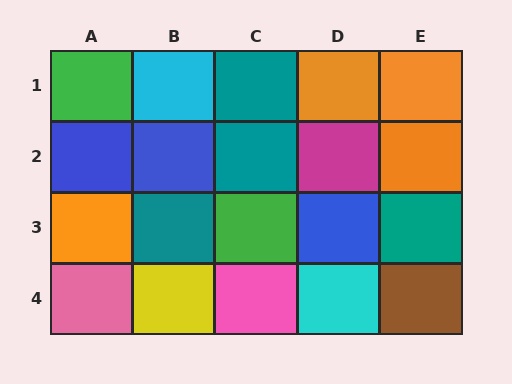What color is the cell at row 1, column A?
Green.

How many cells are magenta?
1 cell is magenta.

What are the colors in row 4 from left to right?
Pink, yellow, pink, cyan, brown.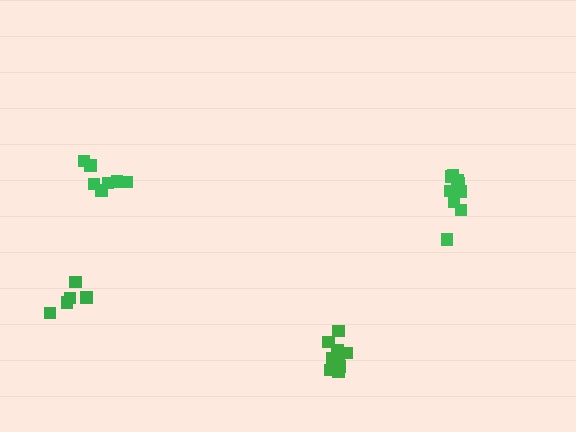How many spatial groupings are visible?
There are 4 spatial groupings.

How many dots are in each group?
Group 1: 9 dots, Group 2: 10 dots, Group 3: 7 dots, Group 4: 5 dots (31 total).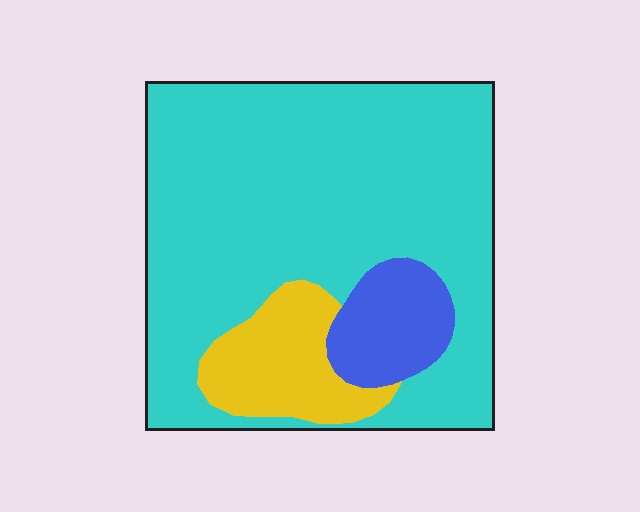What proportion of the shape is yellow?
Yellow takes up less than a sixth of the shape.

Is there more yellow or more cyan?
Cyan.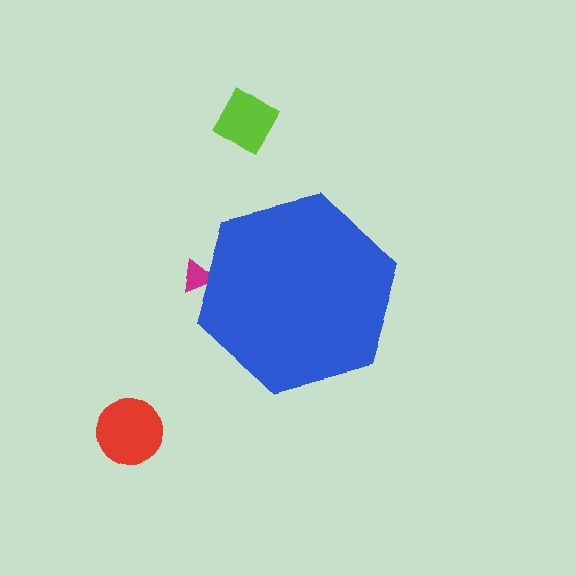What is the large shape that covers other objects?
A blue hexagon.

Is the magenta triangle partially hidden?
Yes, the magenta triangle is partially hidden behind the blue hexagon.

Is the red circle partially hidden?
No, the red circle is fully visible.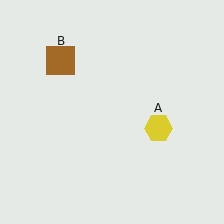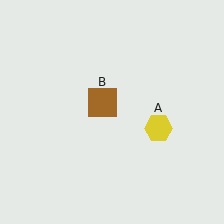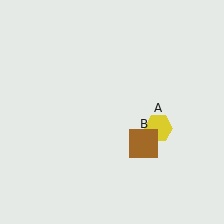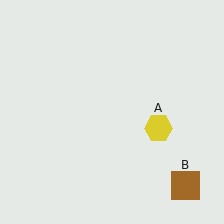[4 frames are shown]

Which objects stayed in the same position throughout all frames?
Yellow hexagon (object A) remained stationary.